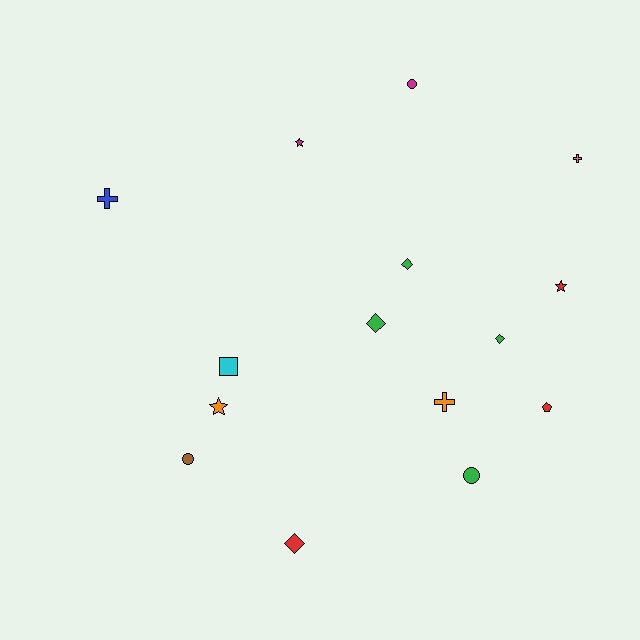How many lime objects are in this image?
There are no lime objects.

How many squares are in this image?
There is 1 square.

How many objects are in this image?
There are 15 objects.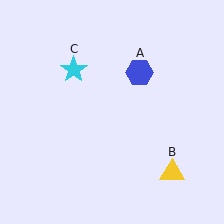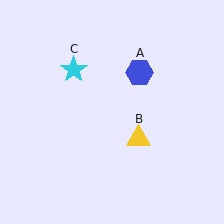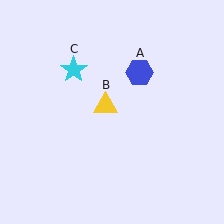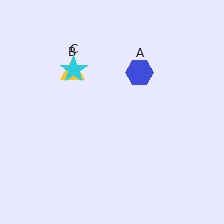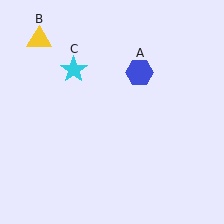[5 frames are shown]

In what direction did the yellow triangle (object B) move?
The yellow triangle (object B) moved up and to the left.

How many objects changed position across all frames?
1 object changed position: yellow triangle (object B).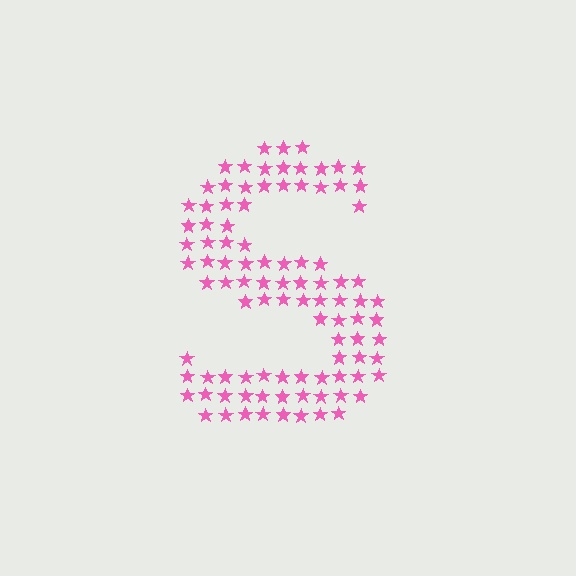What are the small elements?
The small elements are stars.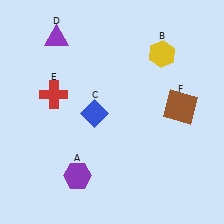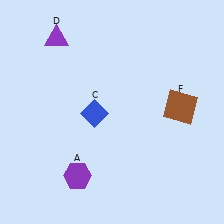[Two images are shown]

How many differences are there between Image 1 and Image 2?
There are 2 differences between the two images.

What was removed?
The red cross (E), the yellow hexagon (B) were removed in Image 2.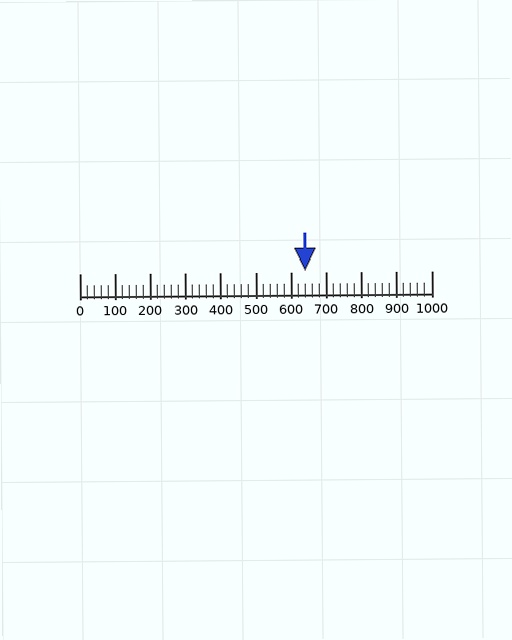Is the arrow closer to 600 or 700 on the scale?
The arrow is closer to 600.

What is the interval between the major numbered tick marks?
The major tick marks are spaced 100 units apart.